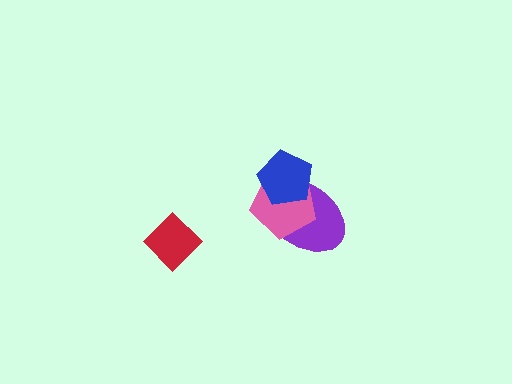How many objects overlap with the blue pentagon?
2 objects overlap with the blue pentagon.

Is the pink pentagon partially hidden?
Yes, it is partially covered by another shape.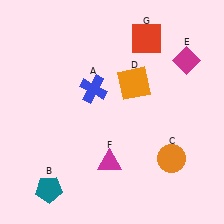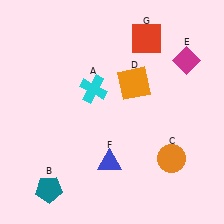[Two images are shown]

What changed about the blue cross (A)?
In Image 1, A is blue. In Image 2, it changed to cyan.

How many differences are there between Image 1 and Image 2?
There are 2 differences between the two images.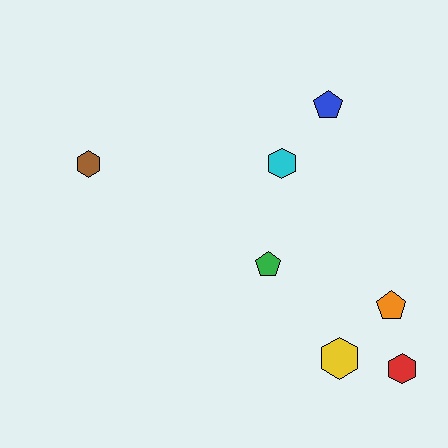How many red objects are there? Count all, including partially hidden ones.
There is 1 red object.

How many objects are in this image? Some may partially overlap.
There are 7 objects.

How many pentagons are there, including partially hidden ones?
There are 3 pentagons.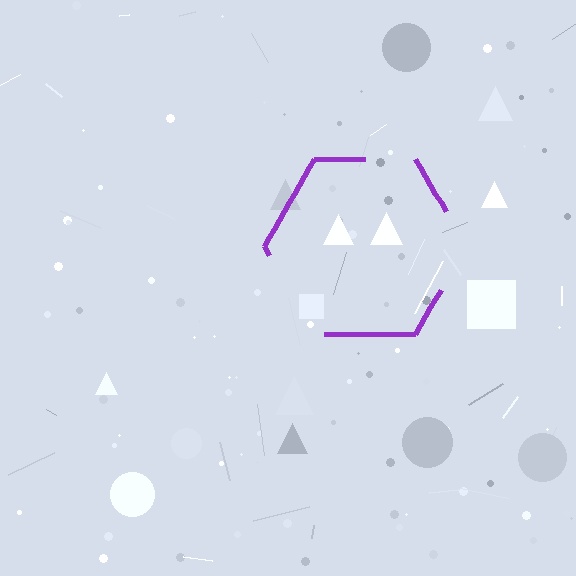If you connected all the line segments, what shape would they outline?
They would outline a hexagon.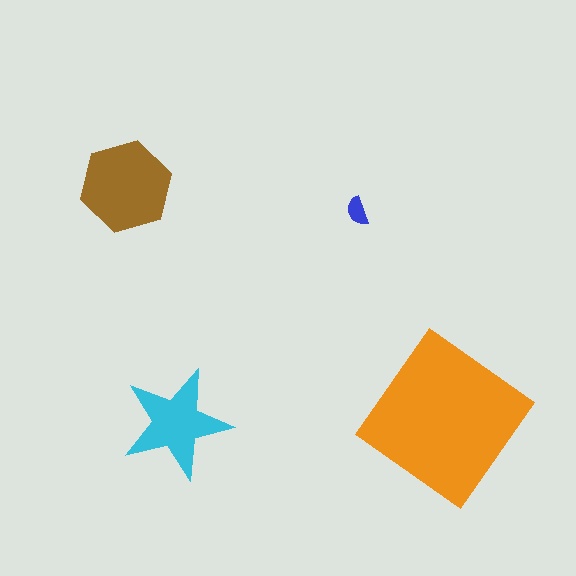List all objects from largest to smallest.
The orange diamond, the brown hexagon, the cyan star, the blue semicircle.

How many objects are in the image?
There are 4 objects in the image.